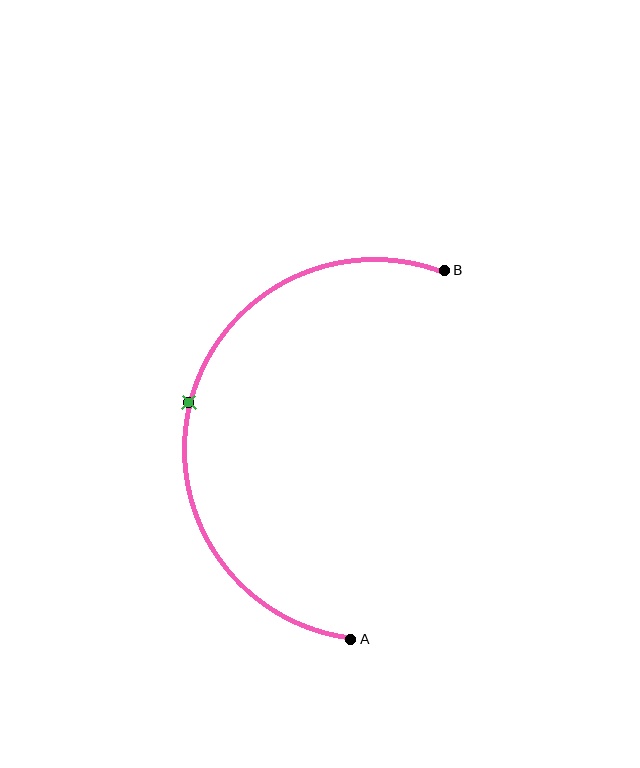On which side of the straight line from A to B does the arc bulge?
The arc bulges to the left of the straight line connecting A and B.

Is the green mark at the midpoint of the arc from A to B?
Yes. The green mark lies on the arc at equal arc-length from both A and B — it is the arc midpoint.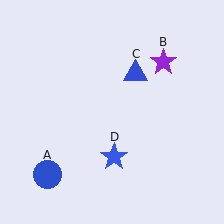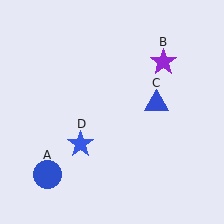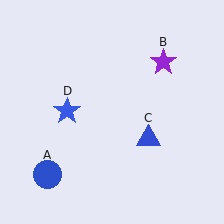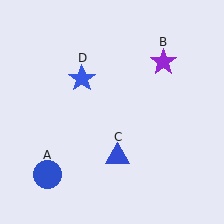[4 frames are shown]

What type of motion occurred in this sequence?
The blue triangle (object C), blue star (object D) rotated clockwise around the center of the scene.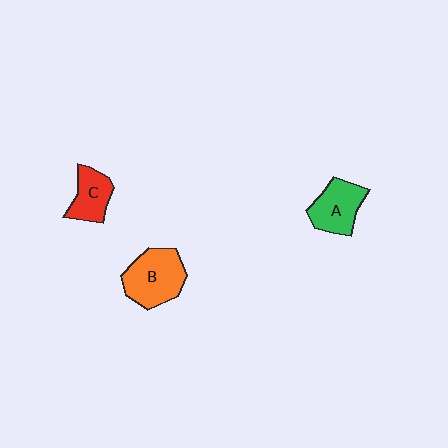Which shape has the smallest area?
Shape C (red).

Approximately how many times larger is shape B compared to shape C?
Approximately 1.6 times.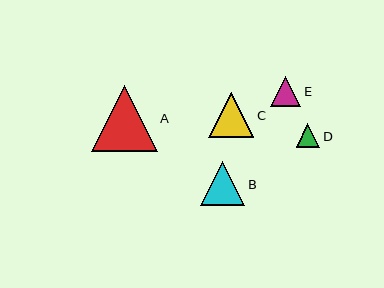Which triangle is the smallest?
Triangle D is the smallest with a size of approximately 23 pixels.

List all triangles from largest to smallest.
From largest to smallest: A, C, B, E, D.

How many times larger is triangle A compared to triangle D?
Triangle A is approximately 2.8 times the size of triangle D.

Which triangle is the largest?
Triangle A is the largest with a size of approximately 66 pixels.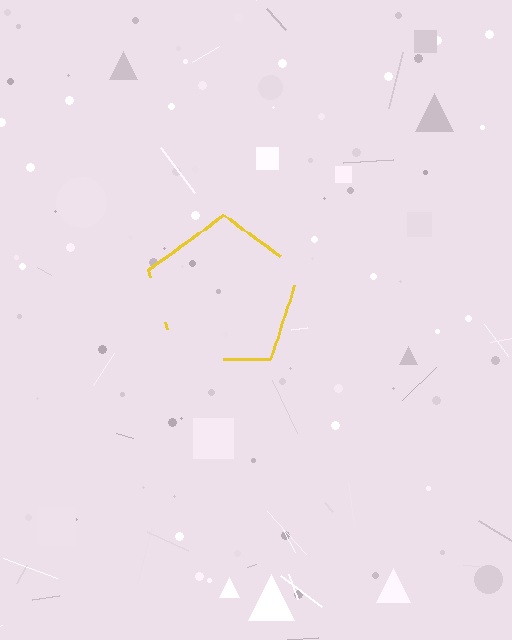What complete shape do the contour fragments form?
The contour fragments form a pentagon.